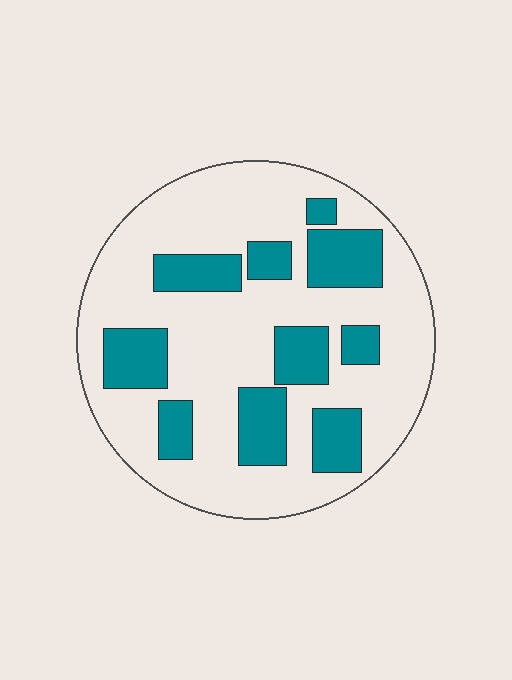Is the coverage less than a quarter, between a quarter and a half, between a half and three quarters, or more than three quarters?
Between a quarter and a half.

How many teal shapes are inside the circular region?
10.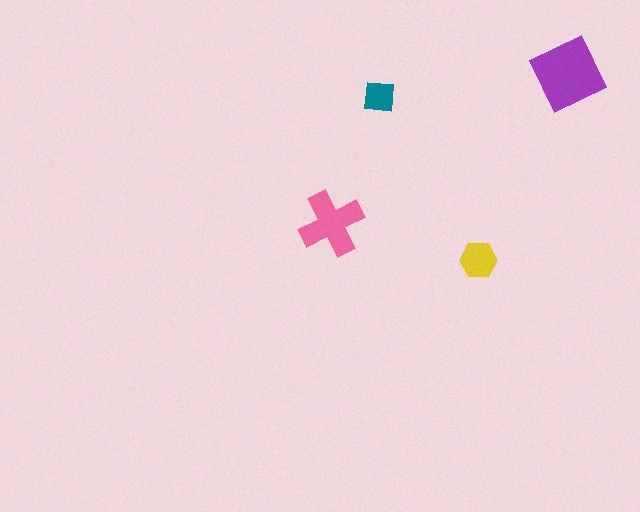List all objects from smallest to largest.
The teal square, the yellow hexagon, the pink cross, the purple diamond.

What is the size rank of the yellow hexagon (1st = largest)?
3rd.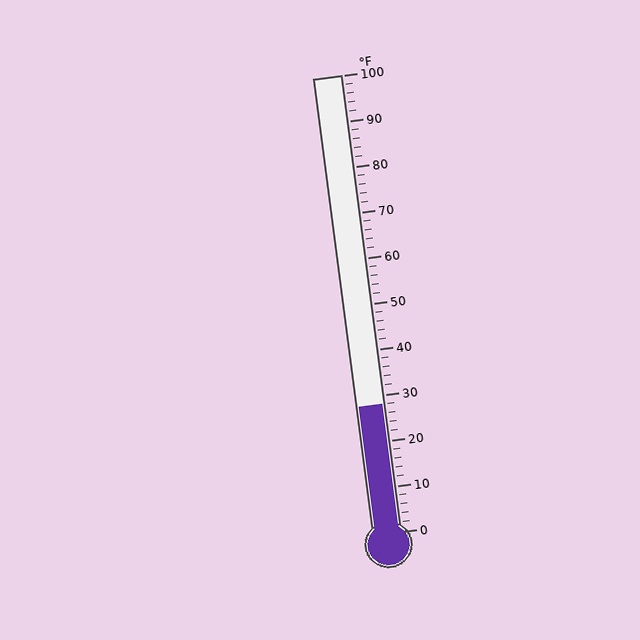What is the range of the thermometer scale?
The thermometer scale ranges from 0°F to 100°F.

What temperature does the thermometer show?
The thermometer shows approximately 28°F.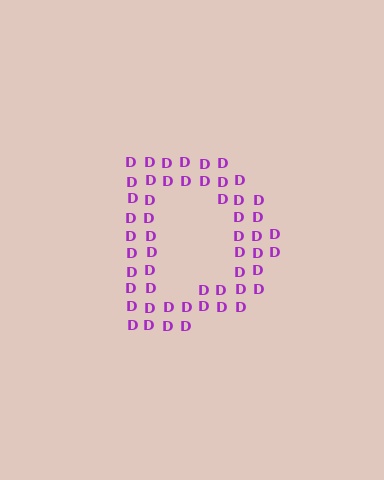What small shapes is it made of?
It is made of small letter D's.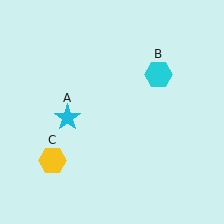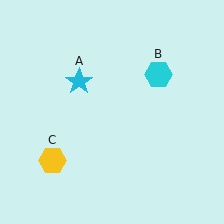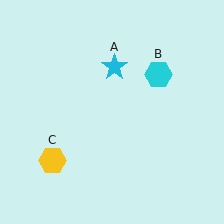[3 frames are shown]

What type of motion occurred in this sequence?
The cyan star (object A) rotated clockwise around the center of the scene.